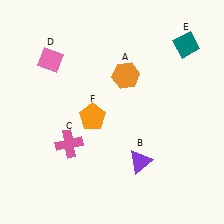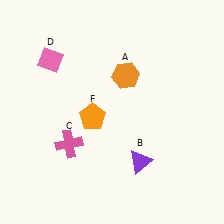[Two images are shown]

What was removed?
The teal diamond (E) was removed in Image 2.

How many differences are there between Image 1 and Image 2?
There is 1 difference between the two images.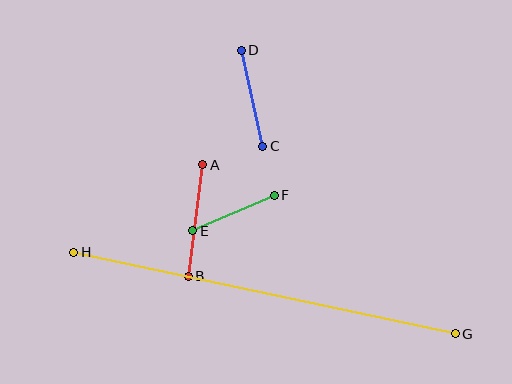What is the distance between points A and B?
The distance is approximately 113 pixels.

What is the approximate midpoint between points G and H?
The midpoint is at approximately (265, 293) pixels.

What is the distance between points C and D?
The distance is approximately 98 pixels.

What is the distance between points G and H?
The distance is approximately 390 pixels.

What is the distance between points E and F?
The distance is approximately 89 pixels.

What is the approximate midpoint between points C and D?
The midpoint is at approximately (252, 98) pixels.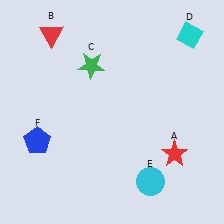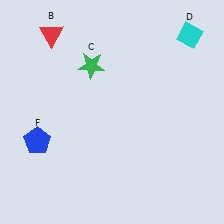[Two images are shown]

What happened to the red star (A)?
The red star (A) was removed in Image 2. It was in the bottom-right area of Image 1.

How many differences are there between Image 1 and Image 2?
There are 2 differences between the two images.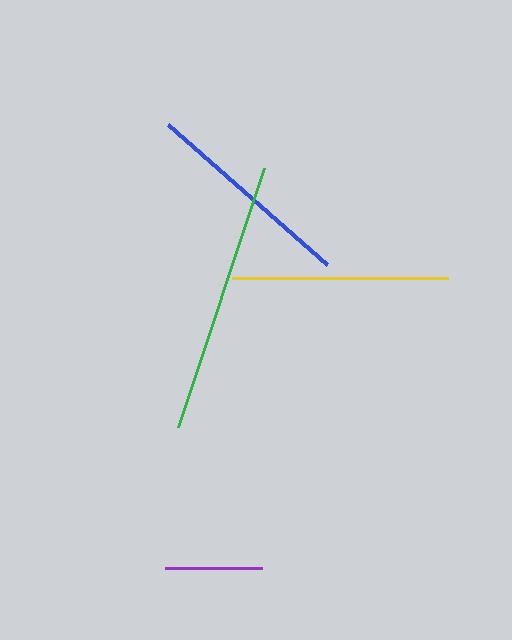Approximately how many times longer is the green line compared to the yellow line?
The green line is approximately 1.3 times the length of the yellow line.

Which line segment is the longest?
The green line is the longest at approximately 273 pixels.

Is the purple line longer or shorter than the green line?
The green line is longer than the purple line.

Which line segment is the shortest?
The purple line is the shortest at approximately 96 pixels.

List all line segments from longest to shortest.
From longest to shortest: green, yellow, blue, purple.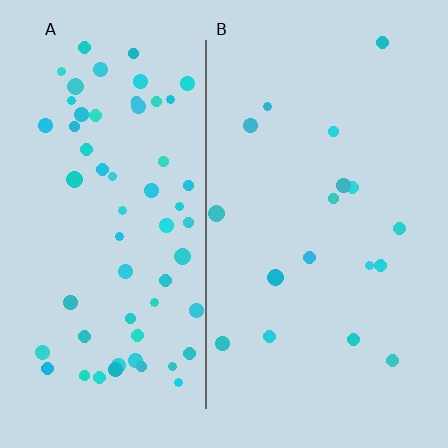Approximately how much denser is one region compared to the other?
Approximately 3.5× — region A over region B.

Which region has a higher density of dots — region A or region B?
A (the left).